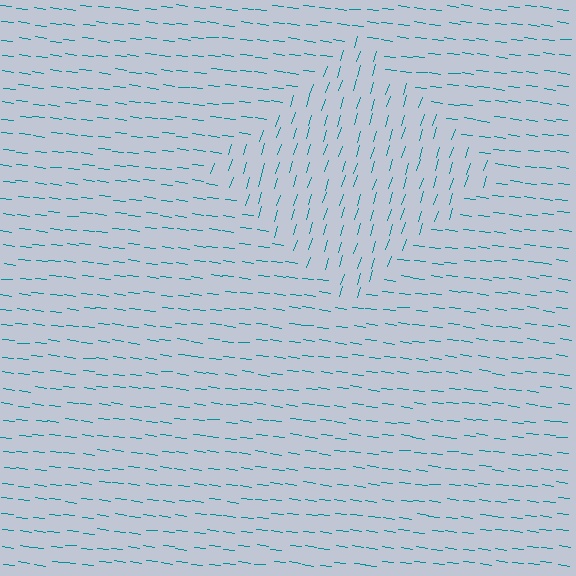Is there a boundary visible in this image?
Yes, there is a texture boundary formed by a change in line orientation.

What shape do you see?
I see a diamond.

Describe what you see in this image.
The image is filled with small teal line segments. A diamond region in the image has lines oriented differently from the surrounding lines, creating a visible texture boundary.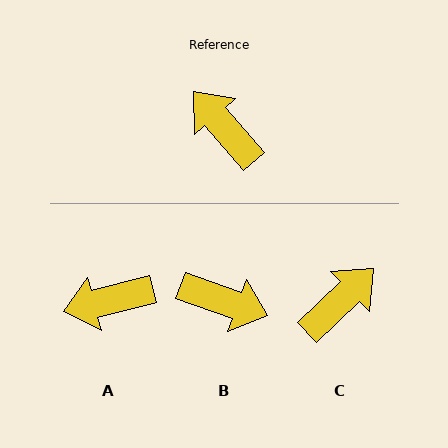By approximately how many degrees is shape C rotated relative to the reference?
Approximately 87 degrees clockwise.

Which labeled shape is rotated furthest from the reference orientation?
B, about 150 degrees away.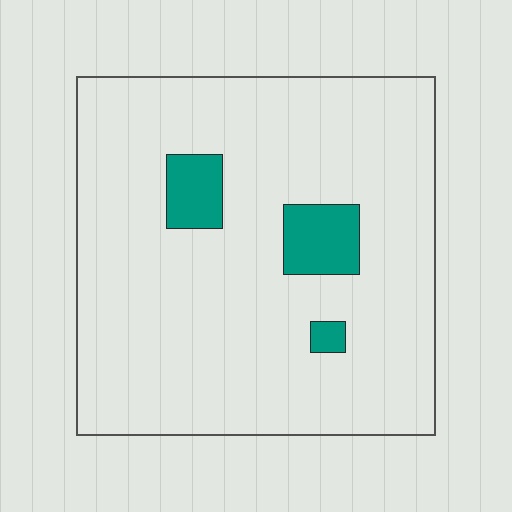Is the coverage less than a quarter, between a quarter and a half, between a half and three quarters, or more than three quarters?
Less than a quarter.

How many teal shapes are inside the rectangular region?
3.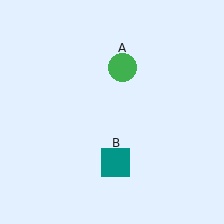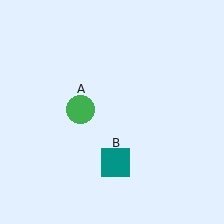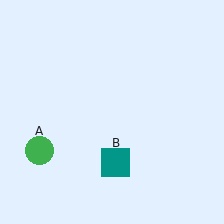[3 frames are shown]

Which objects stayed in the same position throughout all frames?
Teal square (object B) remained stationary.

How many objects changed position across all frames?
1 object changed position: green circle (object A).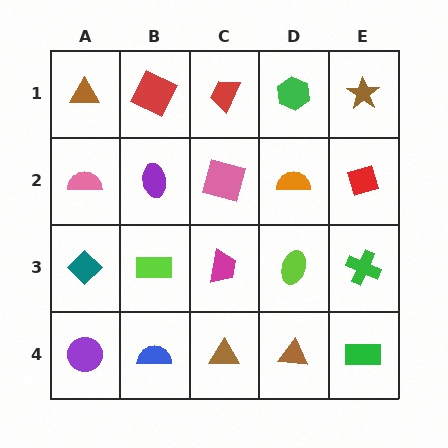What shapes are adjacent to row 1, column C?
A pink square (row 2, column C), a red square (row 1, column B), a green hexagon (row 1, column D).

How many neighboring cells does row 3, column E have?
3.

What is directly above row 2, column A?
A brown triangle.